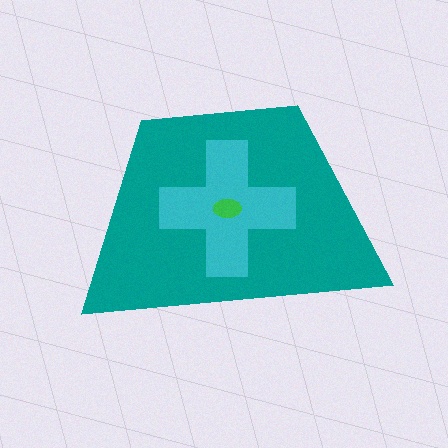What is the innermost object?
The green ellipse.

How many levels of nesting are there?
3.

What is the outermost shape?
The teal trapezoid.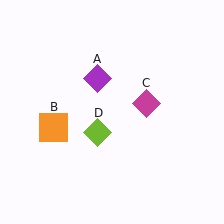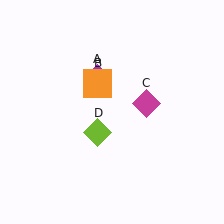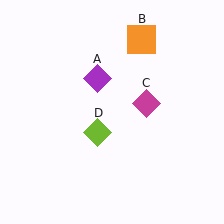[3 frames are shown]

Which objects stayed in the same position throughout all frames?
Purple diamond (object A) and magenta diamond (object C) and lime diamond (object D) remained stationary.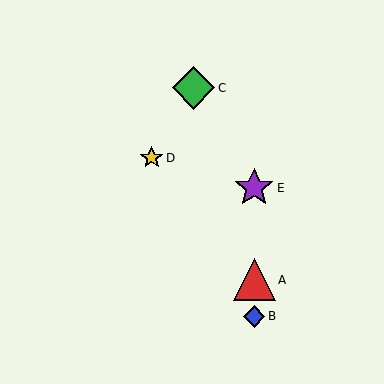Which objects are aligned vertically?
Objects A, B, E are aligned vertically.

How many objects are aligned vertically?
3 objects (A, B, E) are aligned vertically.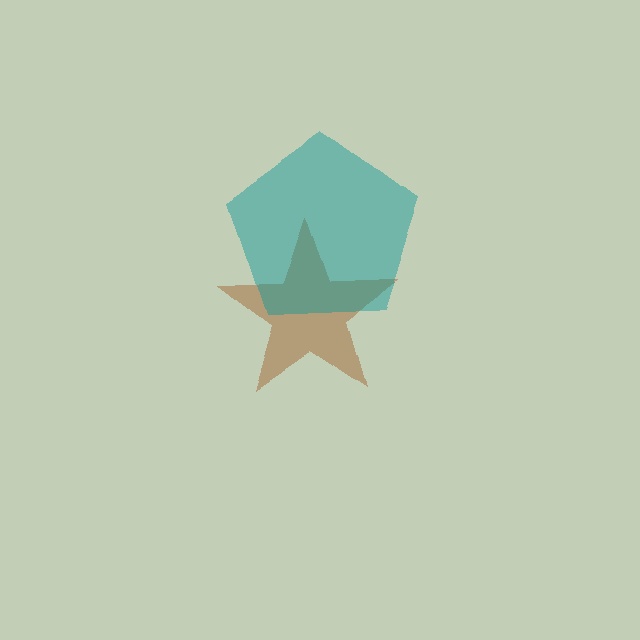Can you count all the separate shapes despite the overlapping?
Yes, there are 2 separate shapes.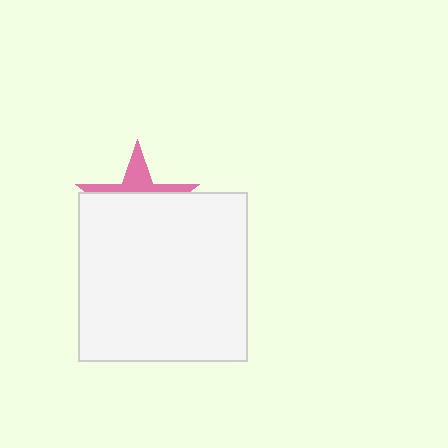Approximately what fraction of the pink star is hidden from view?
Roughly 68% of the pink star is hidden behind the white square.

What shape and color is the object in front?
The object in front is a white square.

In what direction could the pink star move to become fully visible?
The pink star could move up. That would shift it out from behind the white square entirely.